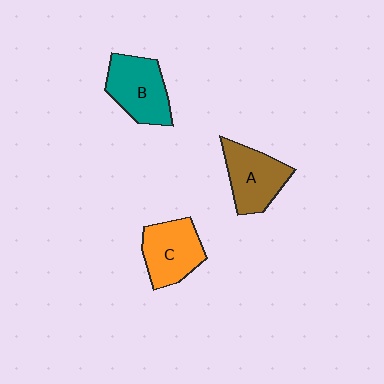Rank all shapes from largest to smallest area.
From largest to smallest: B (teal), A (brown), C (orange).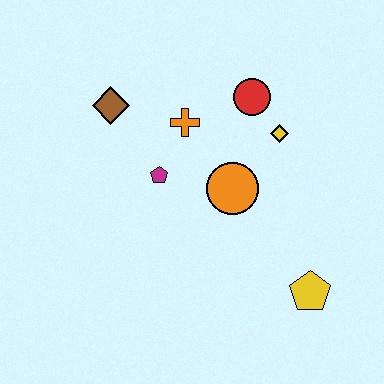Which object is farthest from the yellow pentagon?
The brown diamond is farthest from the yellow pentagon.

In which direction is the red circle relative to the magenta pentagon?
The red circle is to the right of the magenta pentagon.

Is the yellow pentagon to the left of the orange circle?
No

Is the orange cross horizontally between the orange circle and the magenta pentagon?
Yes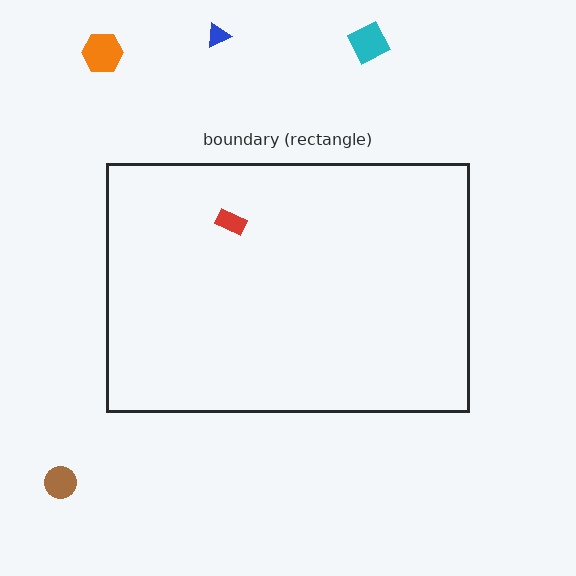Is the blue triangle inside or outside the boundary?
Outside.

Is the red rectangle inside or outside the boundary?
Inside.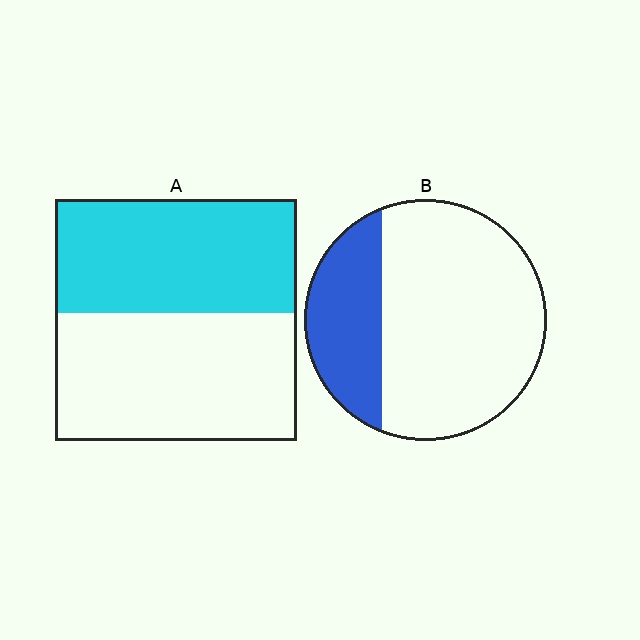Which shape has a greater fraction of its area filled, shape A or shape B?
Shape A.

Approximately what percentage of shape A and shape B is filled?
A is approximately 45% and B is approximately 30%.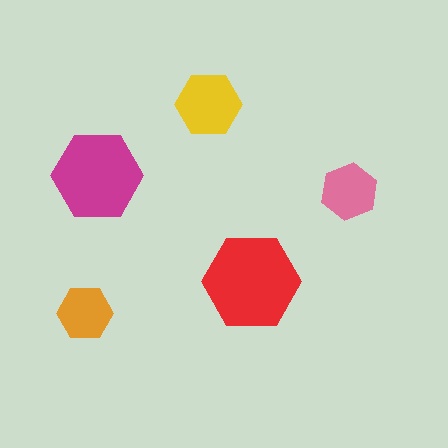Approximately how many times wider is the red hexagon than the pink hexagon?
About 1.5 times wider.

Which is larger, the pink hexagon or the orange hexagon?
The pink one.